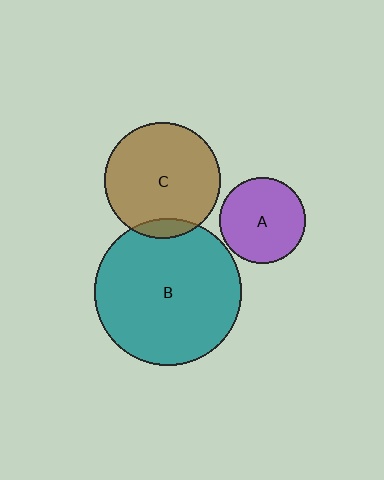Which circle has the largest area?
Circle B (teal).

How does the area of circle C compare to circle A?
Approximately 1.8 times.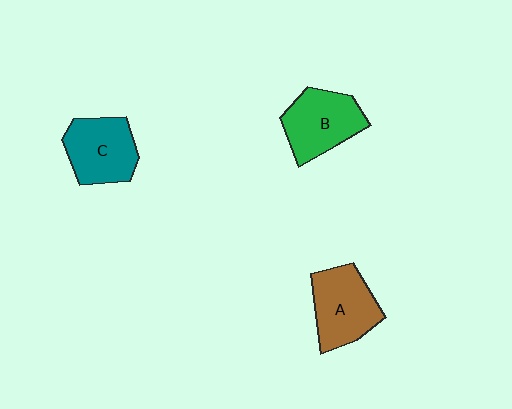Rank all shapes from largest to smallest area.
From largest to smallest: A (brown), B (green), C (teal).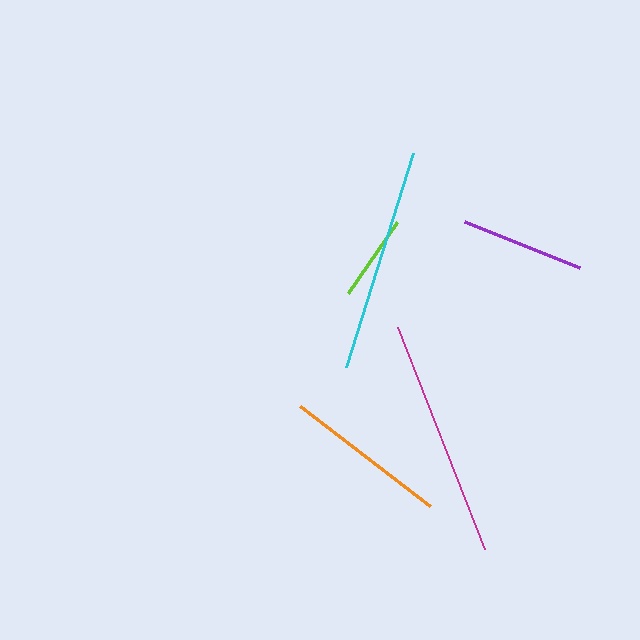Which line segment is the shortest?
The lime line is the shortest at approximately 86 pixels.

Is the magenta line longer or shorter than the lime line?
The magenta line is longer than the lime line.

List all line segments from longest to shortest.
From longest to shortest: magenta, cyan, orange, purple, lime.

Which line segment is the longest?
The magenta line is the longest at approximately 239 pixels.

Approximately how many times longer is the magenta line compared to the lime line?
The magenta line is approximately 2.8 times the length of the lime line.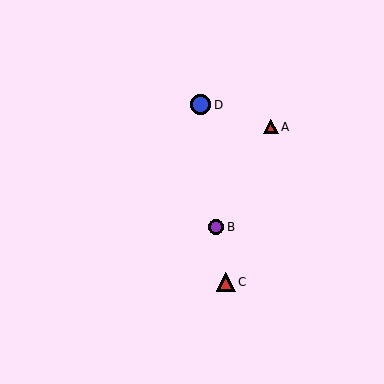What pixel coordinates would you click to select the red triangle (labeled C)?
Click at (226, 282) to select the red triangle C.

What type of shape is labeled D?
Shape D is a blue circle.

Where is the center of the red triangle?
The center of the red triangle is at (271, 127).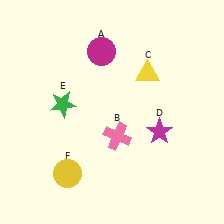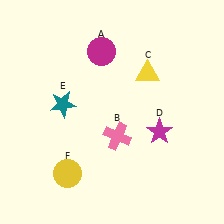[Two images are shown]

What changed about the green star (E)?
In Image 1, E is green. In Image 2, it changed to teal.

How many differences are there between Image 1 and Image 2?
There is 1 difference between the two images.